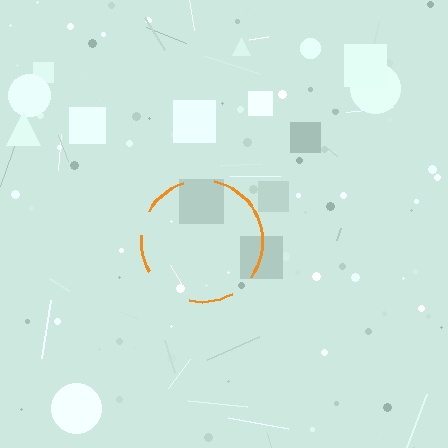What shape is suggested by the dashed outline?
The dashed outline suggests a circle.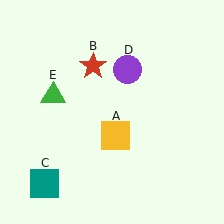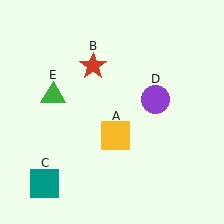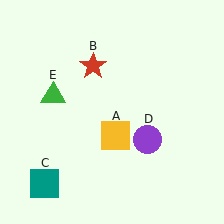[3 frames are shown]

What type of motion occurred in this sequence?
The purple circle (object D) rotated clockwise around the center of the scene.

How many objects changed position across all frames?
1 object changed position: purple circle (object D).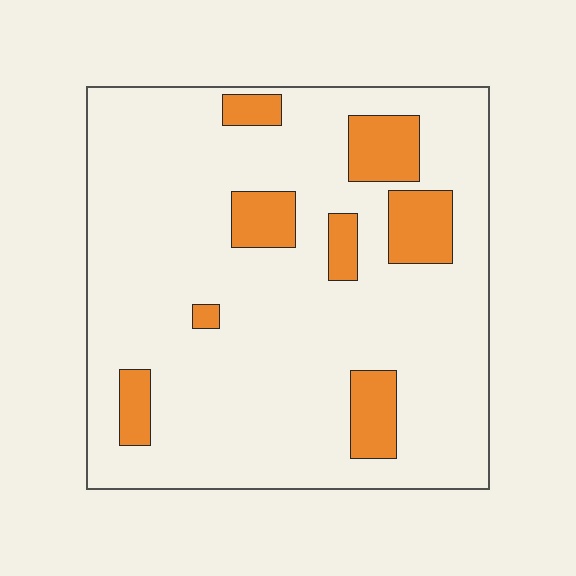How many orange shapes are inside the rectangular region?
8.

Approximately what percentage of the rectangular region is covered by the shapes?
Approximately 15%.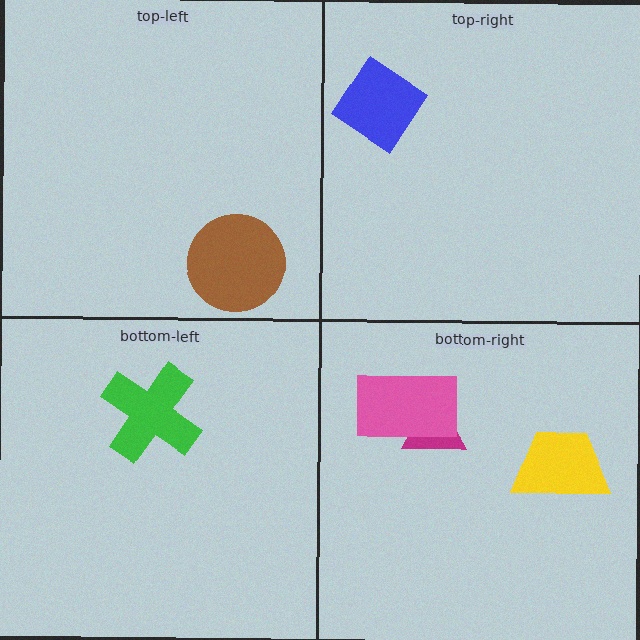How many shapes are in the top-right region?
1.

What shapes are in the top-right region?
The blue diamond.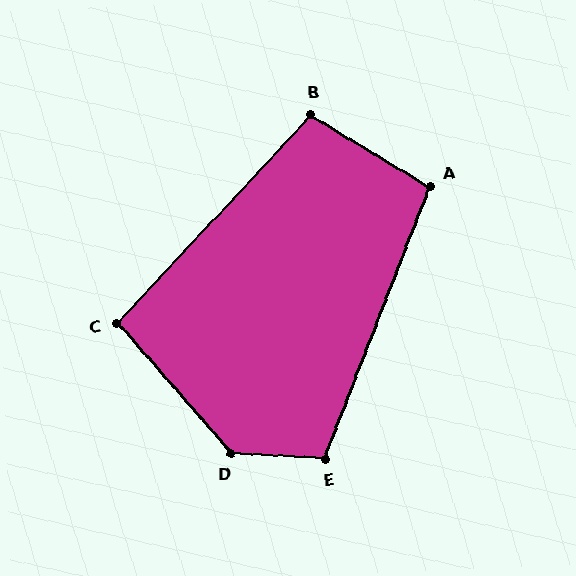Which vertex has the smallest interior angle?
C, at approximately 96 degrees.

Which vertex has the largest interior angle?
D, at approximately 135 degrees.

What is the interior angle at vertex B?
Approximately 102 degrees (obtuse).